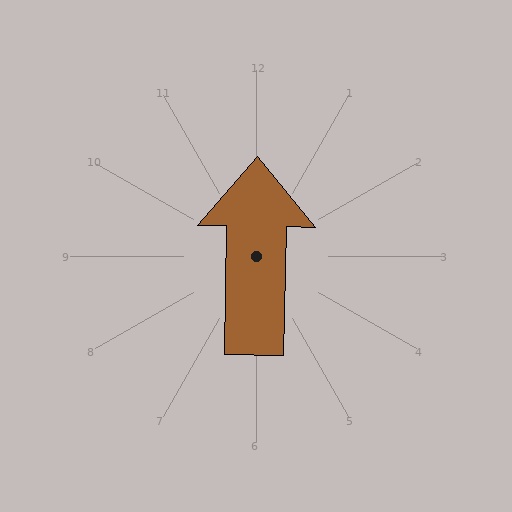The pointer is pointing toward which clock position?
Roughly 12 o'clock.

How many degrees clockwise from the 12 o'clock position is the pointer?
Approximately 1 degrees.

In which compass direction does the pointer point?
North.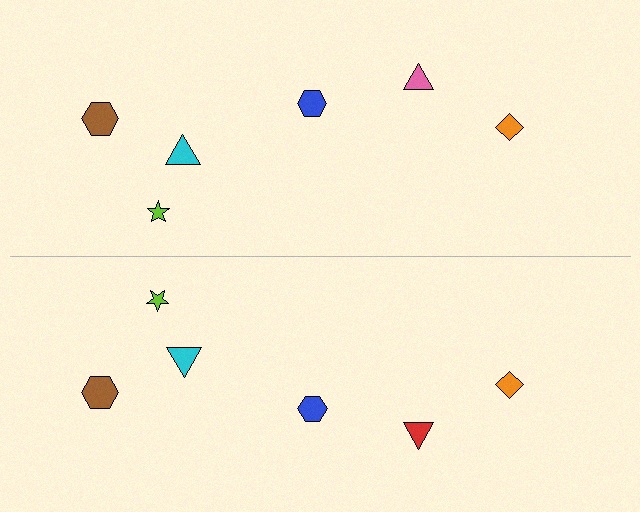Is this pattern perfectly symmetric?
No, the pattern is not perfectly symmetric. The red triangle on the bottom side breaks the symmetry — its mirror counterpart is pink.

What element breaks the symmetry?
The red triangle on the bottom side breaks the symmetry — its mirror counterpart is pink.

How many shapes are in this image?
There are 12 shapes in this image.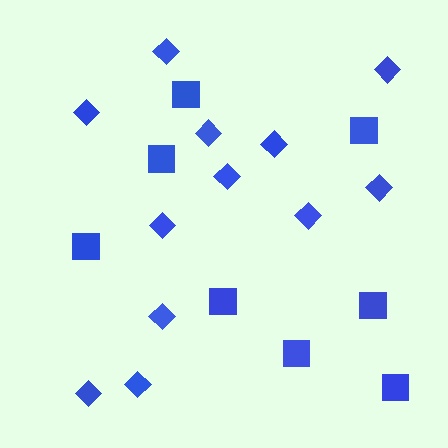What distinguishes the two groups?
There are 2 groups: one group of squares (8) and one group of diamonds (12).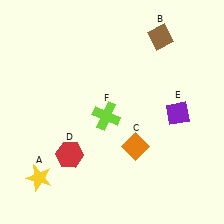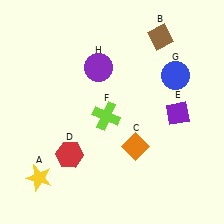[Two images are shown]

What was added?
A blue circle (G), a purple circle (H) were added in Image 2.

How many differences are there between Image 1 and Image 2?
There are 2 differences between the two images.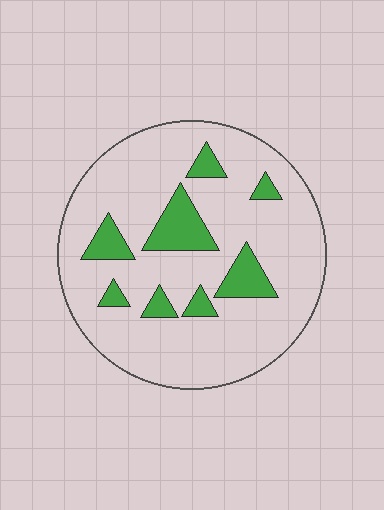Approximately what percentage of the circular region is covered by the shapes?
Approximately 15%.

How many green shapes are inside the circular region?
8.